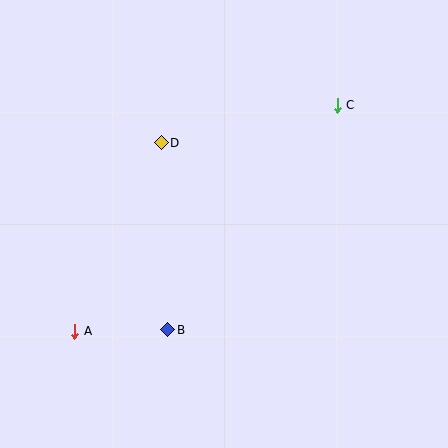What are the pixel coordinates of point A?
Point A is at (75, 331).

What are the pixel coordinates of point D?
Point D is at (161, 143).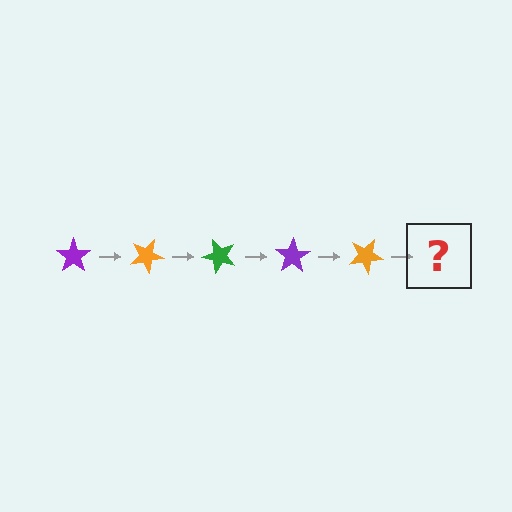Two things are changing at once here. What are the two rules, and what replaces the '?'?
The two rules are that it rotates 25 degrees each step and the color cycles through purple, orange, and green. The '?' should be a green star, rotated 125 degrees from the start.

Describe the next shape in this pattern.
It should be a green star, rotated 125 degrees from the start.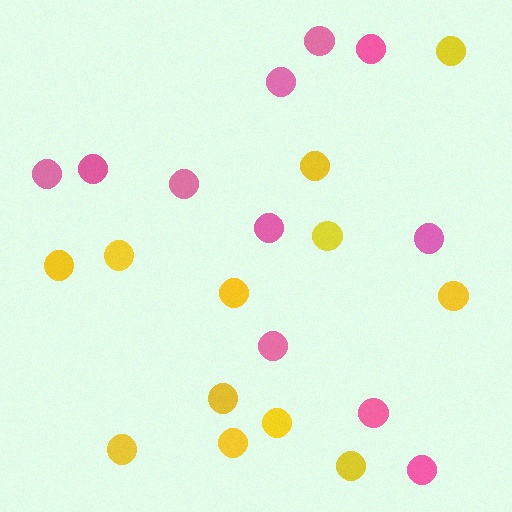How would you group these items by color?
There are 2 groups: one group of pink circles (11) and one group of yellow circles (12).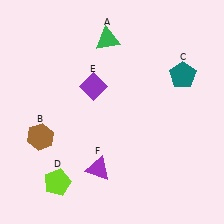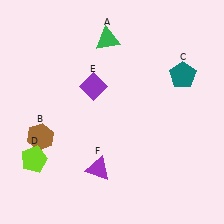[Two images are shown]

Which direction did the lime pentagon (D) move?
The lime pentagon (D) moved left.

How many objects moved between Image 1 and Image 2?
1 object moved between the two images.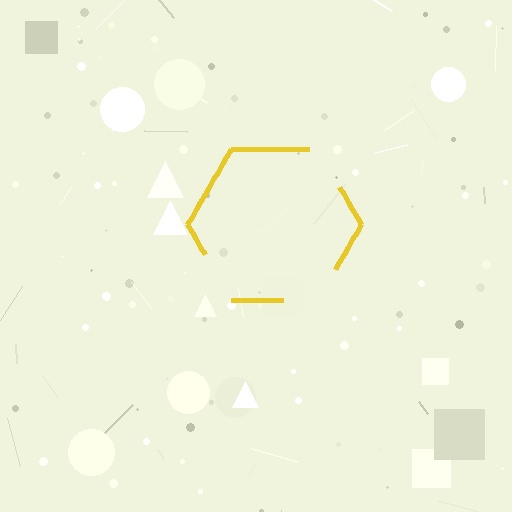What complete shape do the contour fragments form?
The contour fragments form a hexagon.